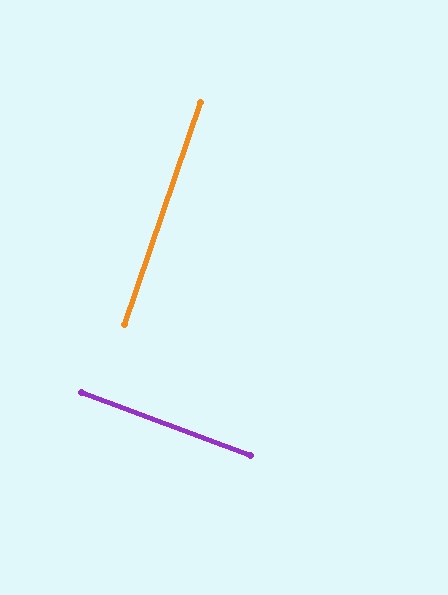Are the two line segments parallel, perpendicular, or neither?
Perpendicular — they meet at approximately 88°.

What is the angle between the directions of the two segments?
Approximately 88 degrees.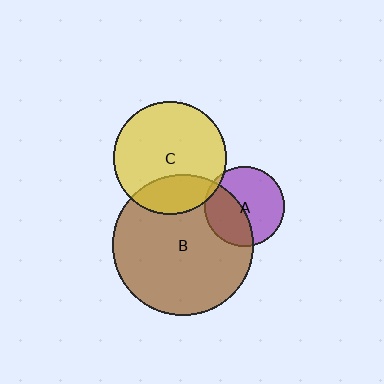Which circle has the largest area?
Circle B (brown).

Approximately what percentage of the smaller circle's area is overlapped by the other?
Approximately 25%.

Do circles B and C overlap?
Yes.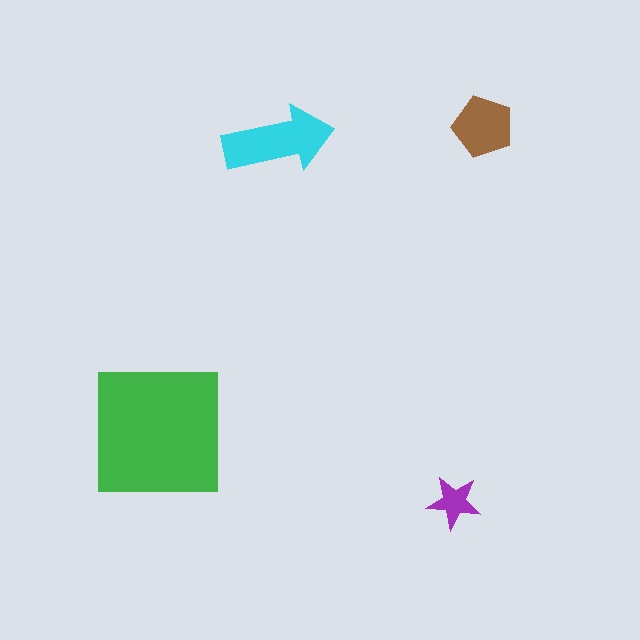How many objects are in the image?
There are 4 objects in the image.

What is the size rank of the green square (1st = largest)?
1st.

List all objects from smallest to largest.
The purple star, the brown pentagon, the cyan arrow, the green square.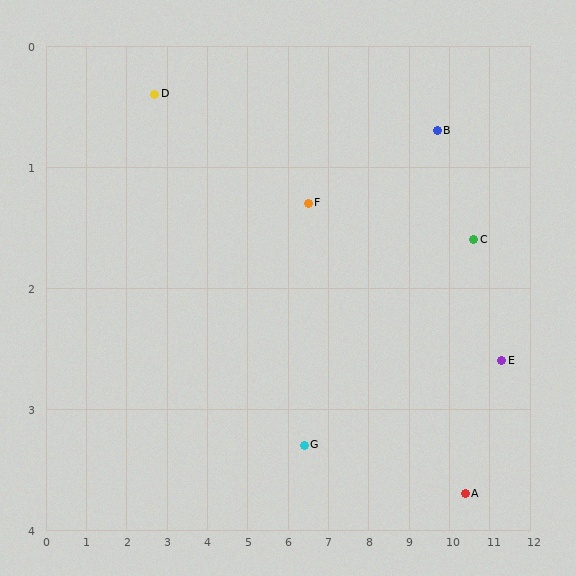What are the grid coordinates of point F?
Point F is at approximately (6.5, 1.3).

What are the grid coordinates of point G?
Point G is at approximately (6.4, 3.3).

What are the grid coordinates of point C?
Point C is at approximately (10.6, 1.6).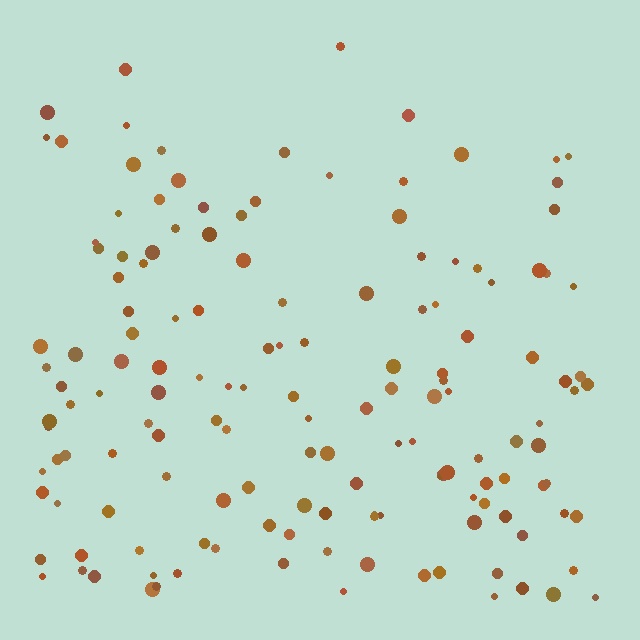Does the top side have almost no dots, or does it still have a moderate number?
Still a moderate number, just noticeably fewer than the bottom.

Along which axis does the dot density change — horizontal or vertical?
Vertical.